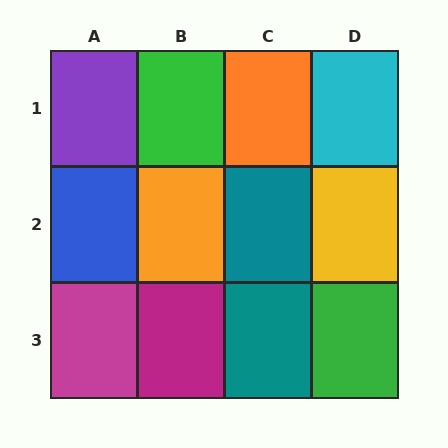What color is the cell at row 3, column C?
Teal.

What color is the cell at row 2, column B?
Orange.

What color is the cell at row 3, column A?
Magenta.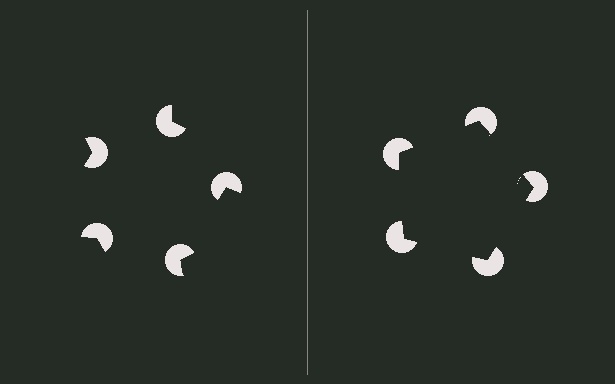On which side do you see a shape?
An illusory pentagon appears on the right side. On the left side the wedge cuts are rotated, so no coherent shape forms.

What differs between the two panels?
The pac-man discs are positioned identically on both sides; only the wedge orientations differ. On the right they align to a pentagon; on the left they are misaligned.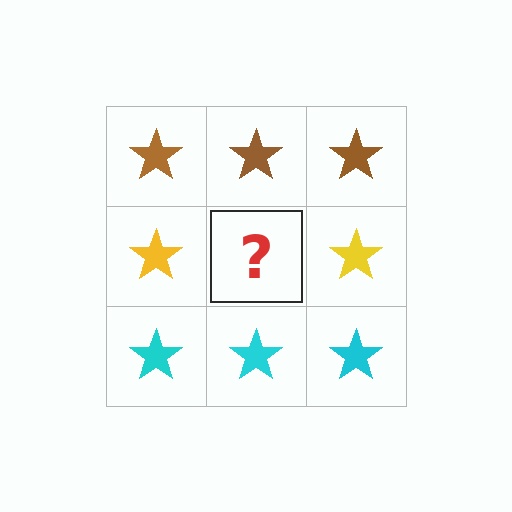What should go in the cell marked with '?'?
The missing cell should contain a yellow star.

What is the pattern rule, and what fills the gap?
The rule is that each row has a consistent color. The gap should be filled with a yellow star.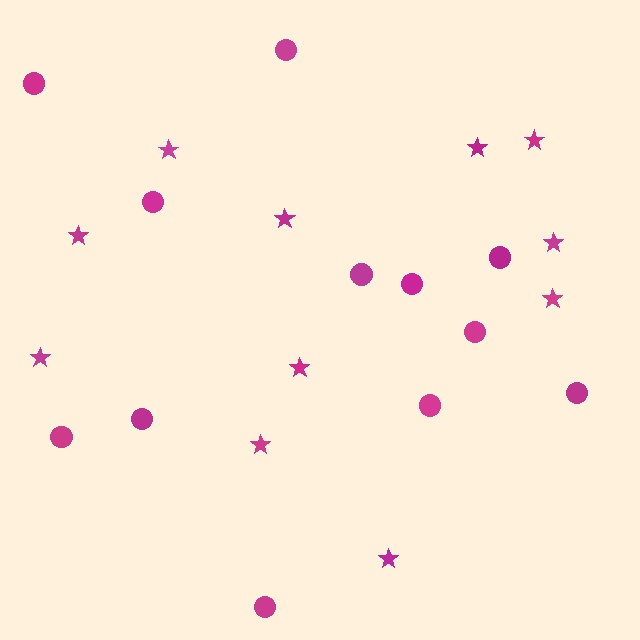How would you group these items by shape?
There are 2 groups: one group of stars (11) and one group of circles (12).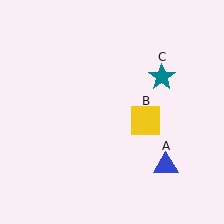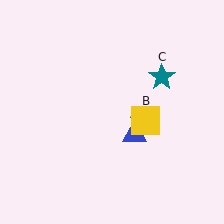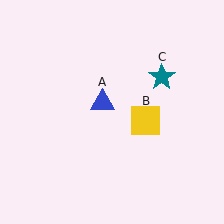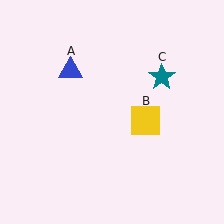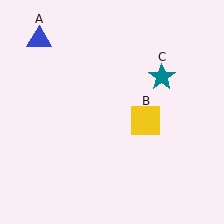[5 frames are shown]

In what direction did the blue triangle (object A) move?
The blue triangle (object A) moved up and to the left.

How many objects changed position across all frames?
1 object changed position: blue triangle (object A).